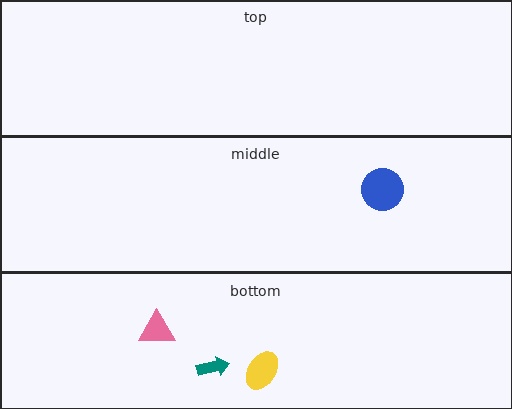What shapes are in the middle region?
The blue circle.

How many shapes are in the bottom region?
3.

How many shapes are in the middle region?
1.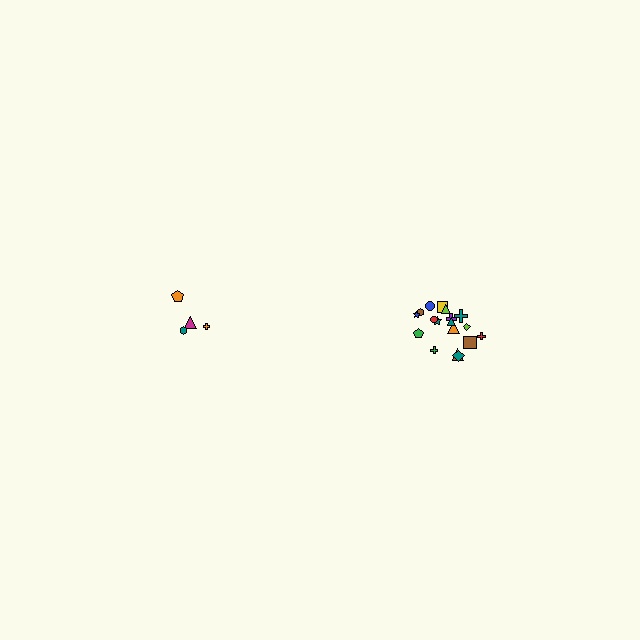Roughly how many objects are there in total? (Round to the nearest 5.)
Roughly 20 objects in total.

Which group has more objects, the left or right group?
The right group.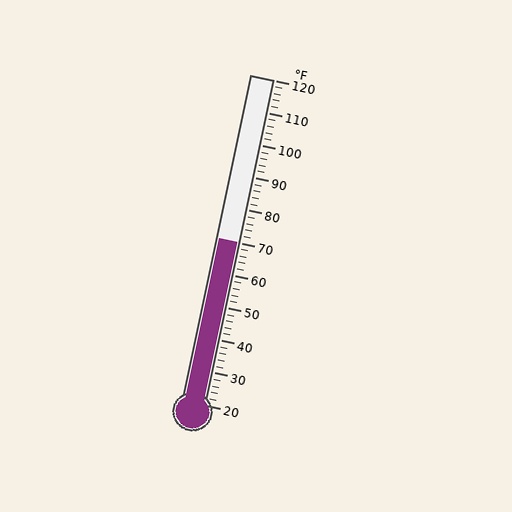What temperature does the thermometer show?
The thermometer shows approximately 70°F.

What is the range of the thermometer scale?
The thermometer scale ranges from 20°F to 120°F.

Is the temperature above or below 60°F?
The temperature is above 60°F.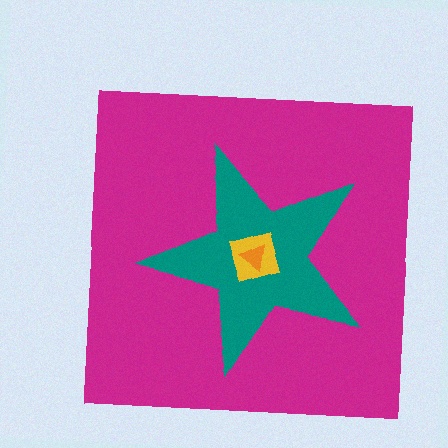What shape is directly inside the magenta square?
The teal star.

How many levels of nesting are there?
4.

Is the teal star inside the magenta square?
Yes.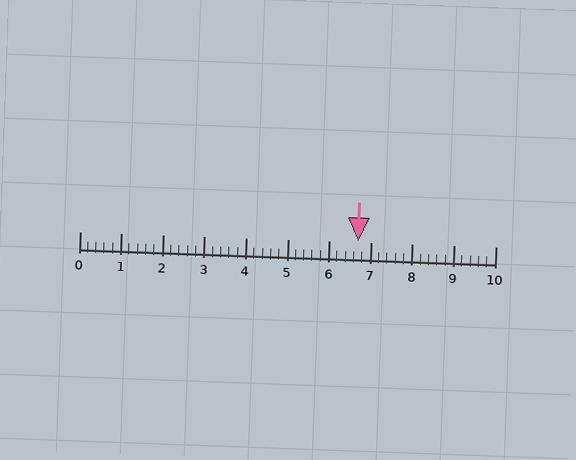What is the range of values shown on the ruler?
The ruler shows values from 0 to 10.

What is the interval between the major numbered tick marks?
The major tick marks are spaced 1 units apart.